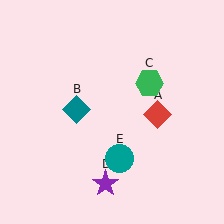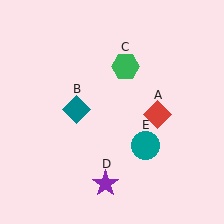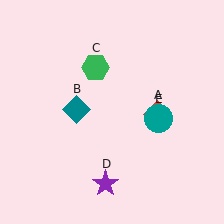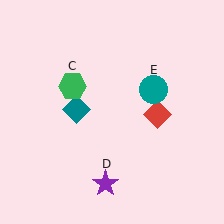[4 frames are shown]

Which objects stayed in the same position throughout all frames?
Red diamond (object A) and teal diamond (object B) and purple star (object D) remained stationary.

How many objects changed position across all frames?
2 objects changed position: green hexagon (object C), teal circle (object E).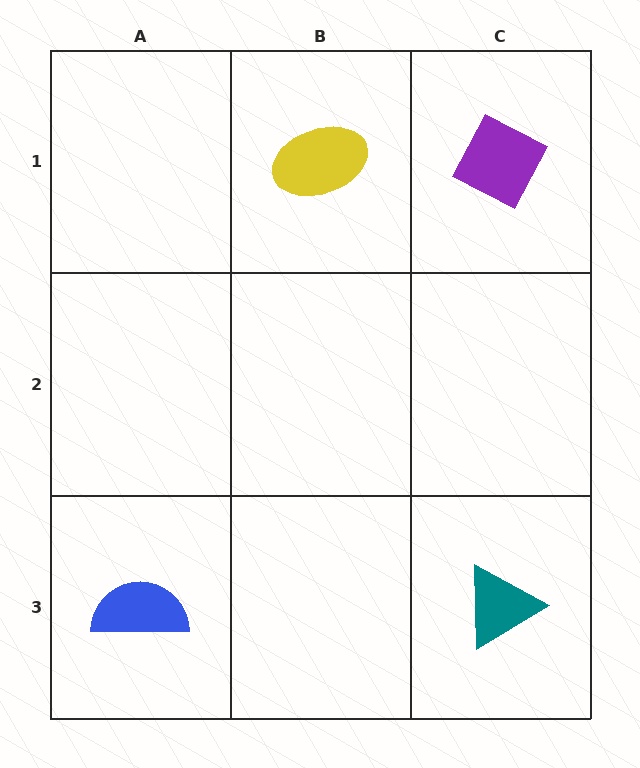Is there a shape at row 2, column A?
No, that cell is empty.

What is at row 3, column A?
A blue semicircle.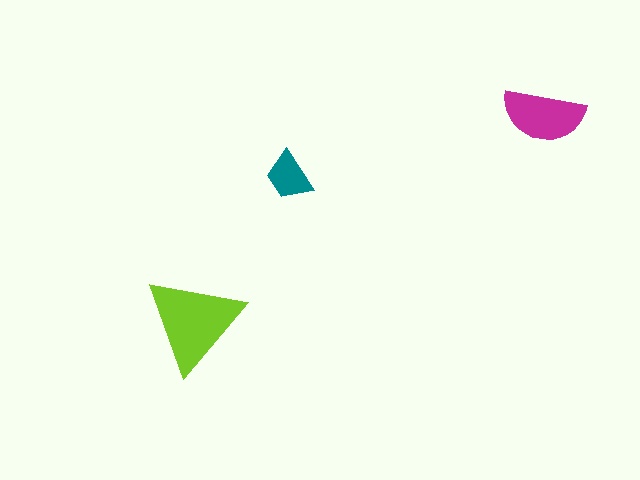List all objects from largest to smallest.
The lime triangle, the magenta semicircle, the teal trapezoid.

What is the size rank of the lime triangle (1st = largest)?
1st.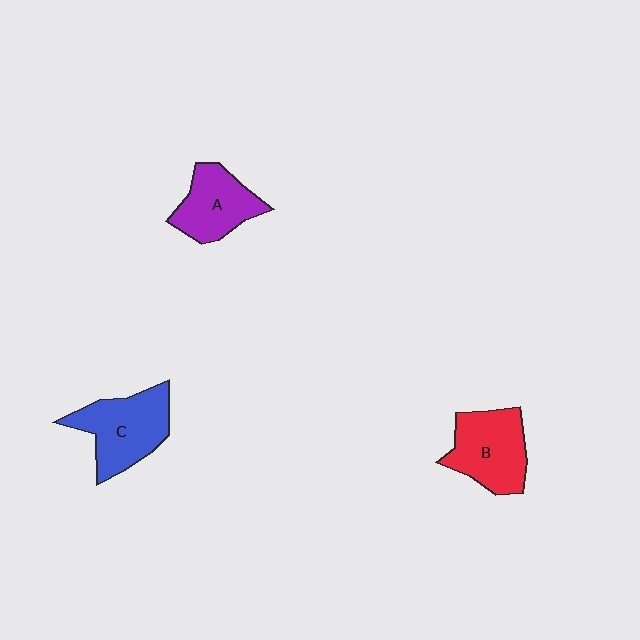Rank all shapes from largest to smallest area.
From largest to smallest: C (blue), B (red), A (purple).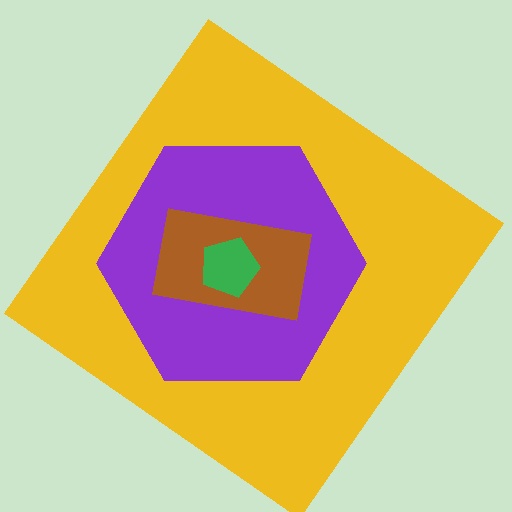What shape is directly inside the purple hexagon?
The brown rectangle.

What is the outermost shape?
The yellow diamond.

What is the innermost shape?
The green pentagon.